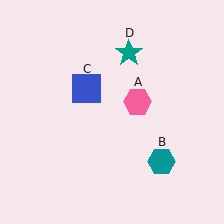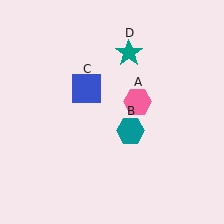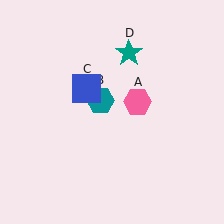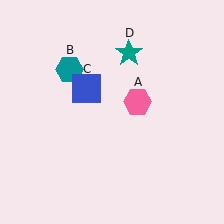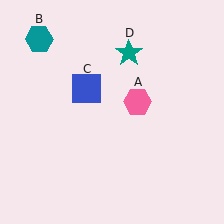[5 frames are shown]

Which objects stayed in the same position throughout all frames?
Pink hexagon (object A) and blue square (object C) and teal star (object D) remained stationary.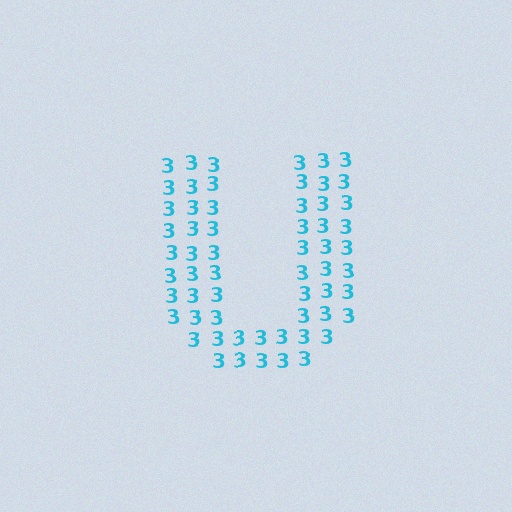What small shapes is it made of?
It is made of small digit 3's.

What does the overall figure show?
The overall figure shows the letter U.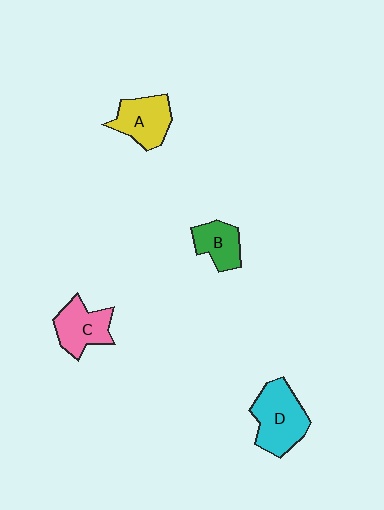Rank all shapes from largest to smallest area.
From largest to smallest: D (cyan), A (yellow), C (pink), B (green).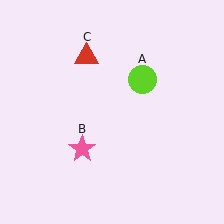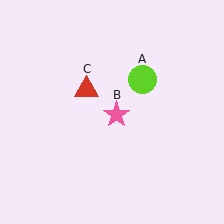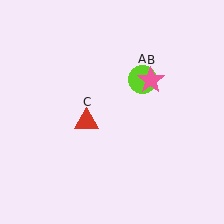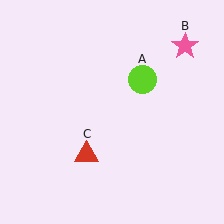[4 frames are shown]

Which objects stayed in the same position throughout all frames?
Lime circle (object A) remained stationary.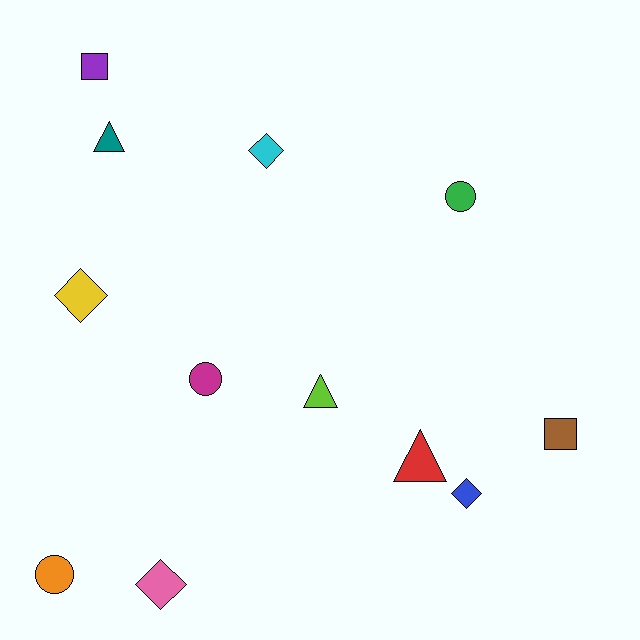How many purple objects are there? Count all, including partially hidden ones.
There is 1 purple object.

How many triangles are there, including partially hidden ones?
There are 3 triangles.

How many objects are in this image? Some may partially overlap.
There are 12 objects.